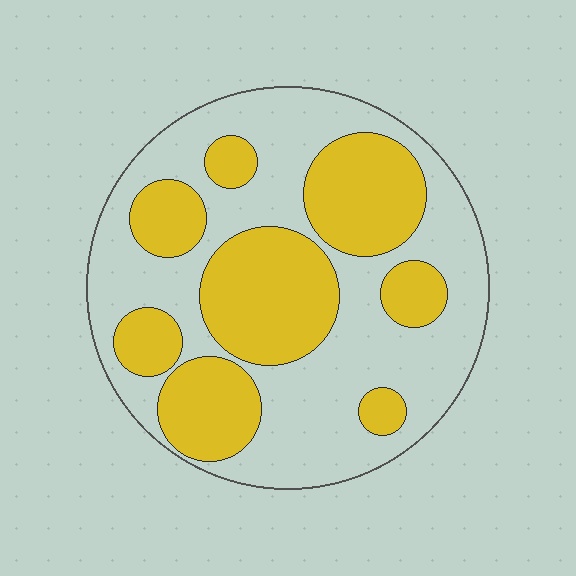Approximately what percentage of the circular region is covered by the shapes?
Approximately 40%.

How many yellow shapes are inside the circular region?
8.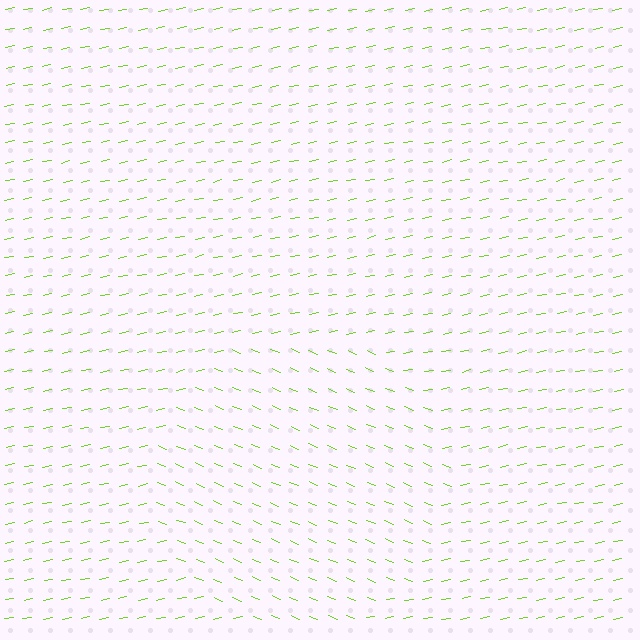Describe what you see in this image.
The image is filled with small lime line segments. A circle region in the image has lines oriented differently from the surrounding lines, creating a visible texture boundary.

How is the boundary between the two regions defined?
The boundary is defined purely by a change in line orientation (approximately 33 degrees difference). All lines are the same color and thickness.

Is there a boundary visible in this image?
Yes, there is a texture boundary formed by a change in line orientation.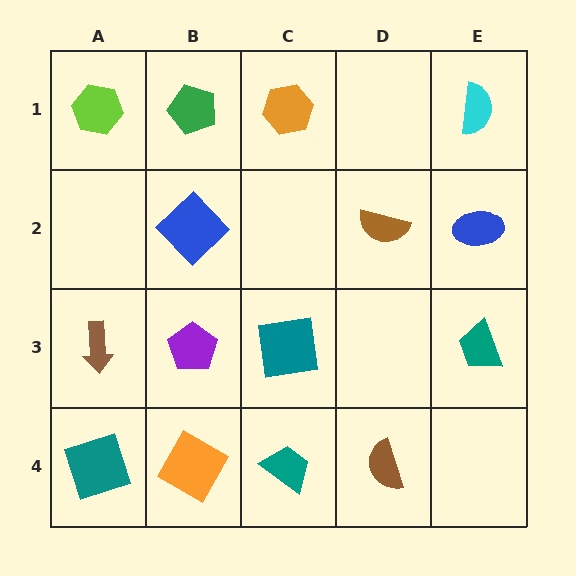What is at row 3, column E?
A teal trapezoid.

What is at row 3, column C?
A teal square.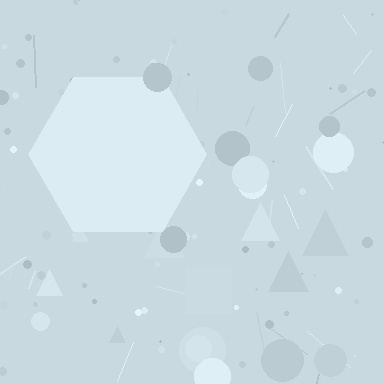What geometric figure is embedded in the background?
A hexagon is embedded in the background.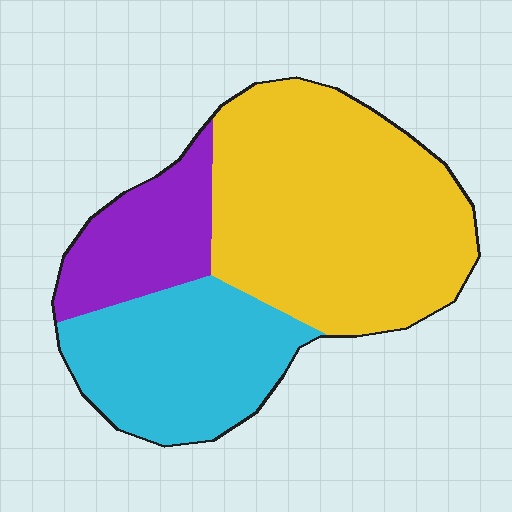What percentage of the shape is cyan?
Cyan covers 29% of the shape.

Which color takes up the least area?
Purple, at roughly 15%.